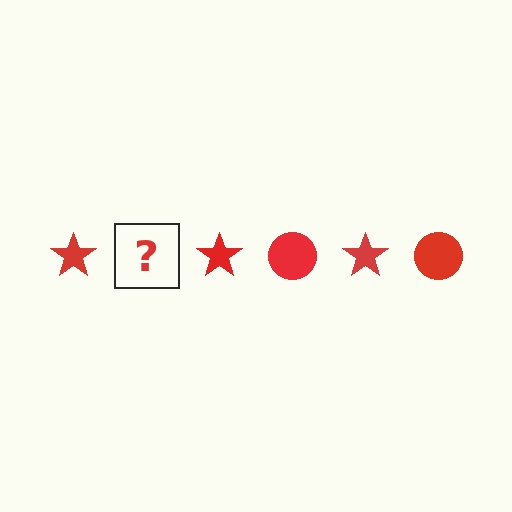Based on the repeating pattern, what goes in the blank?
The blank should be a red circle.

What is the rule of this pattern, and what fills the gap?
The rule is that the pattern cycles through star, circle shapes in red. The gap should be filled with a red circle.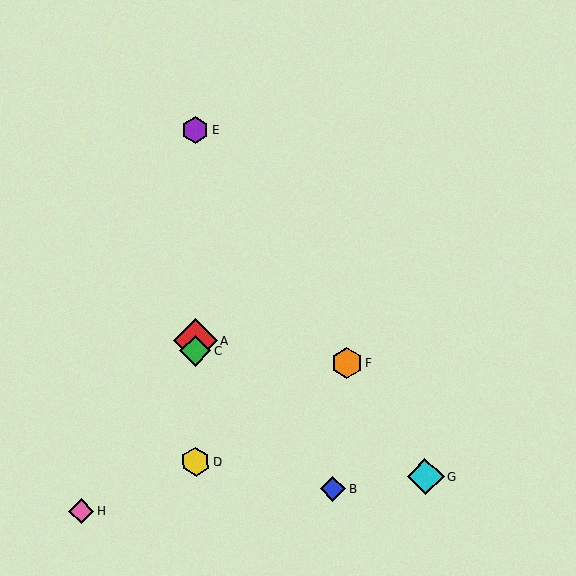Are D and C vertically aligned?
Yes, both are at x≈196.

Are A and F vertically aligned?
No, A is at x≈195 and F is at x≈347.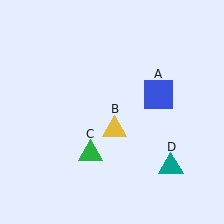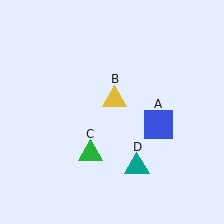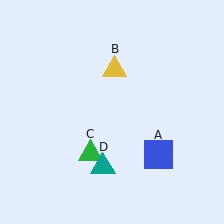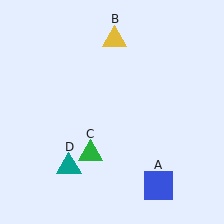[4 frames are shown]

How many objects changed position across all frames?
3 objects changed position: blue square (object A), yellow triangle (object B), teal triangle (object D).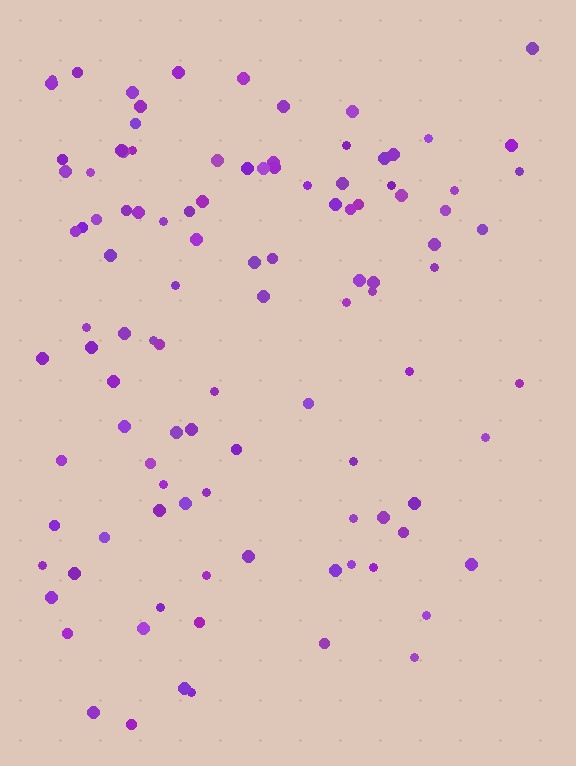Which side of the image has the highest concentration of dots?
The left.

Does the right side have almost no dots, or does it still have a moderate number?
Still a moderate number, just noticeably fewer than the left.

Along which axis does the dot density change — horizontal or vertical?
Horizontal.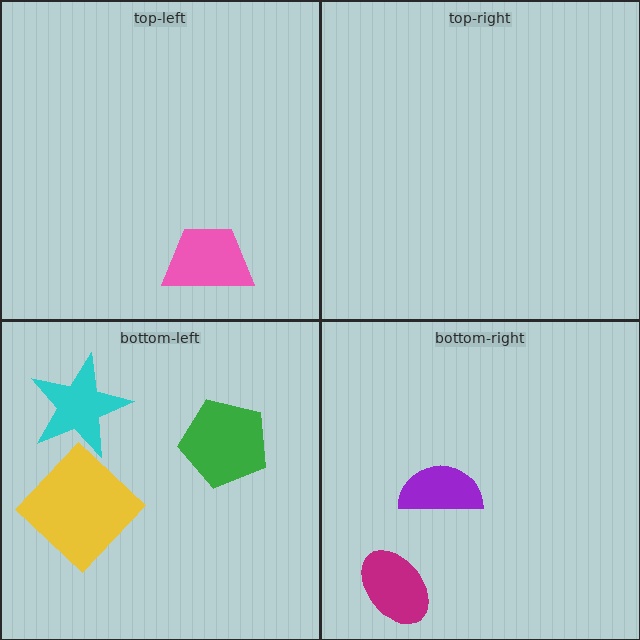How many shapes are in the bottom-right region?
2.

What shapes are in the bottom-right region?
The purple semicircle, the magenta ellipse.